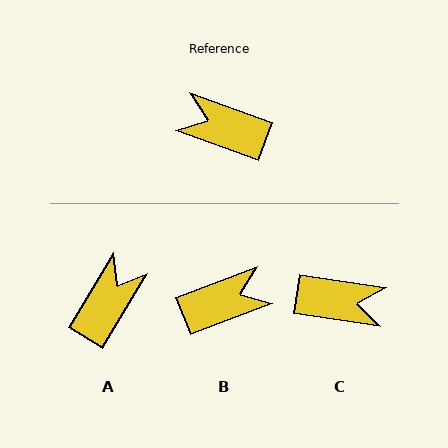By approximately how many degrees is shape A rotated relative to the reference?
Approximately 101 degrees clockwise.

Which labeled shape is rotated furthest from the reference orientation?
C, about 168 degrees away.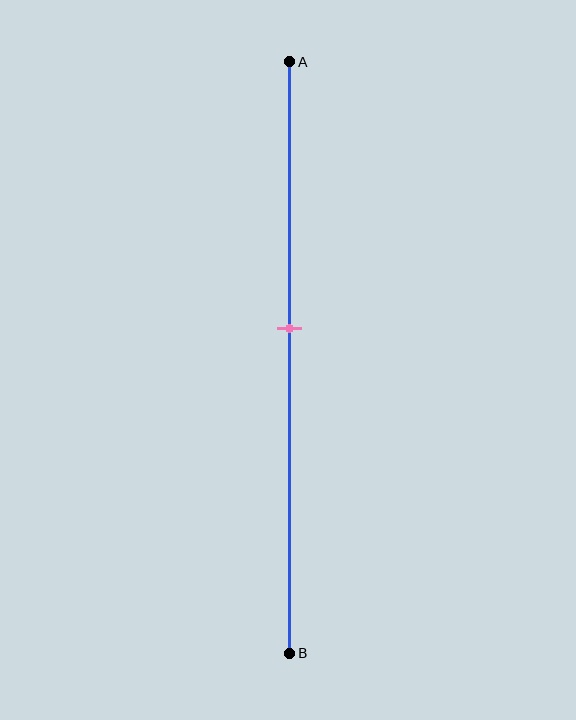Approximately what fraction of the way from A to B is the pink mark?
The pink mark is approximately 45% of the way from A to B.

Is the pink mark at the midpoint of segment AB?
No, the mark is at about 45% from A, not at the 50% midpoint.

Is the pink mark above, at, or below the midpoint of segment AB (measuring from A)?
The pink mark is above the midpoint of segment AB.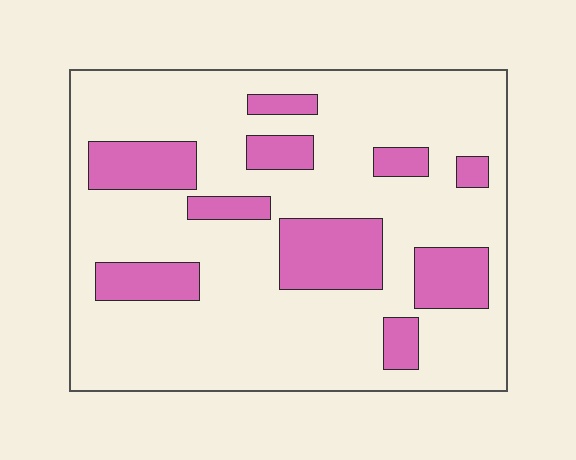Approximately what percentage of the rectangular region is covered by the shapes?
Approximately 25%.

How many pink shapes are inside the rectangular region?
10.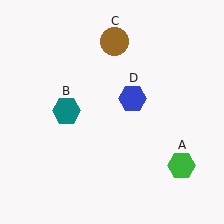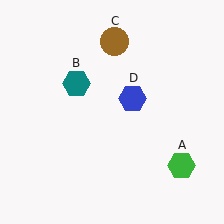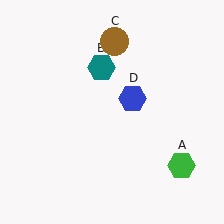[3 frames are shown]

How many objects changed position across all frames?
1 object changed position: teal hexagon (object B).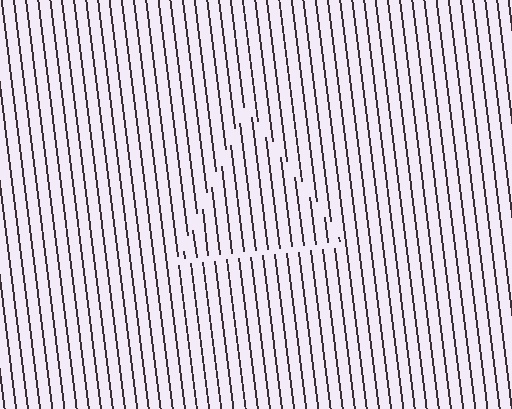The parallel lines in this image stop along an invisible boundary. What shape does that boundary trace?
An illusory triangle. The interior of the shape contains the same grating, shifted by half a period — the contour is defined by the phase discontinuity where line-ends from the inner and outer gratings abut.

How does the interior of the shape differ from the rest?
The interior of the shape contains the same grating, shifted by half a period — the contour is defined by the phase discontinuity where line-ends from the inner and outer gratings abut.